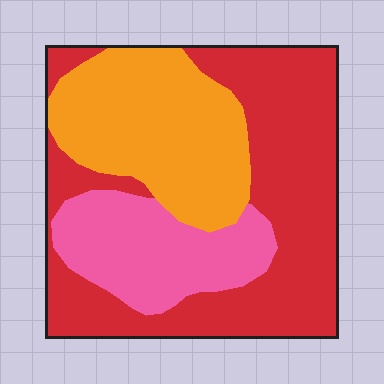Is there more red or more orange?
Red.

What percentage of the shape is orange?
Orange covers 30% of the shape.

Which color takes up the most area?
Red, at roughly 50%.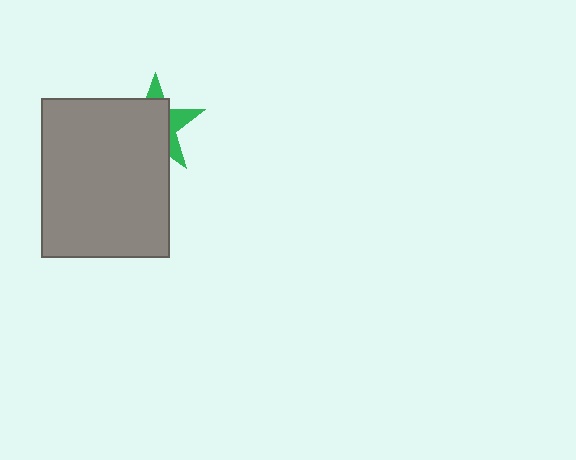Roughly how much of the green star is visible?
A small part of it is visible (roughly 32%).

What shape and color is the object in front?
The object in front is a gray rectangle.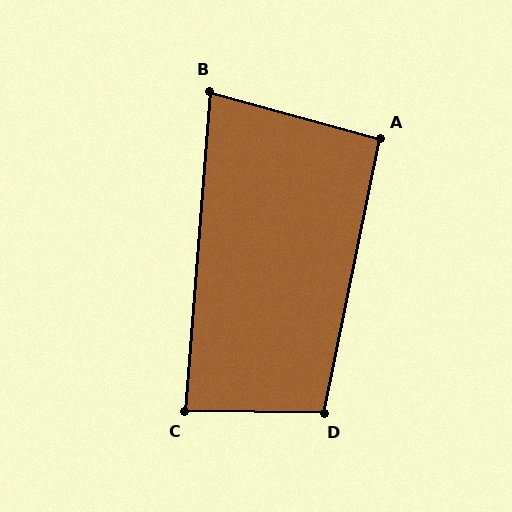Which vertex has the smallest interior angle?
B, at approximately 79 degrees.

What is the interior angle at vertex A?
Approximately 94 degrees (approximately right).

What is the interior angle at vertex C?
Approximately 86 degrees (approximately right).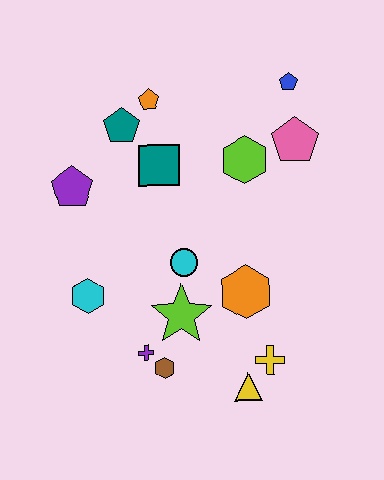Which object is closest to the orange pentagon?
The teal pentagon is closest to the orange pentagon.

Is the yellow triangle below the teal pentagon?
Yes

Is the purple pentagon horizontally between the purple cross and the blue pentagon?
No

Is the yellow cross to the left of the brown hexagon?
No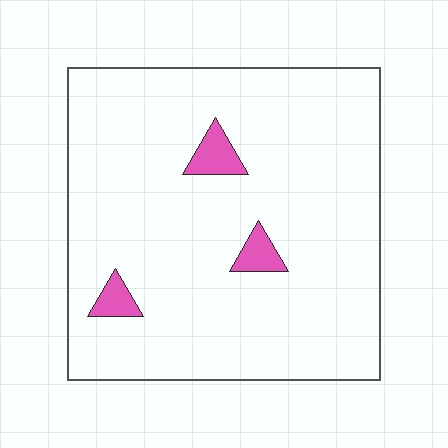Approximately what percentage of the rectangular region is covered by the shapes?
Approximately 5%.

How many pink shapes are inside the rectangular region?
3.